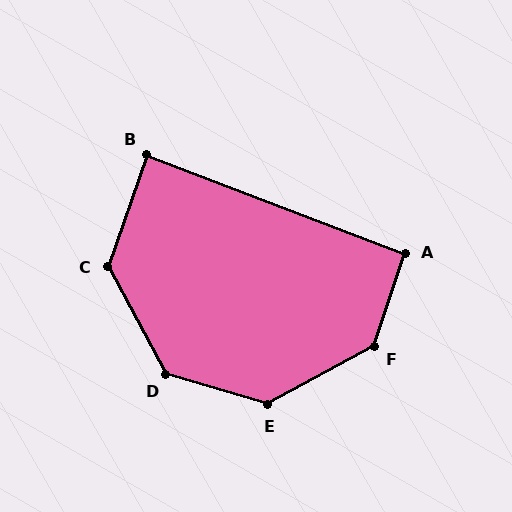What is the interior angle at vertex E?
Approximately 135 degrees (obtuse).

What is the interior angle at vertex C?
Approximately 132 degrees (obtuse).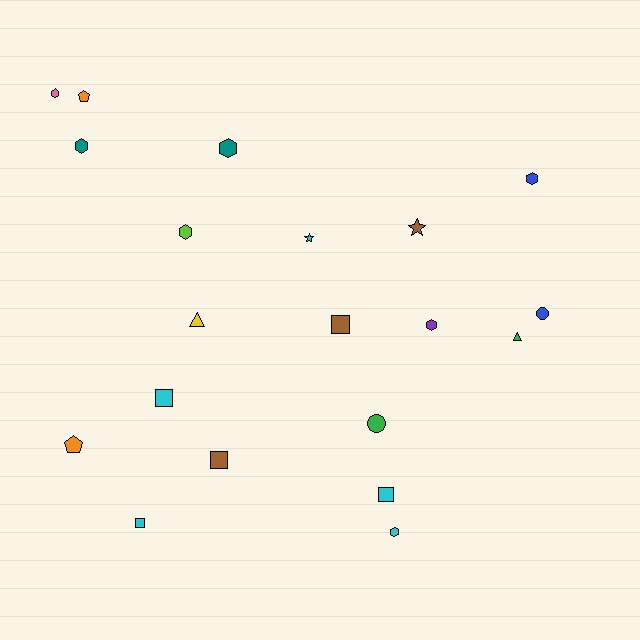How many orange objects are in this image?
There are 2 orange objects.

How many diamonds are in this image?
There are no diamonds.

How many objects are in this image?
There are 20 objects.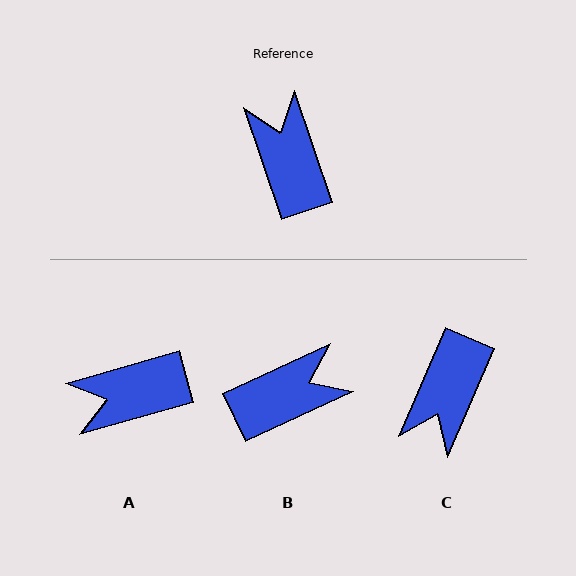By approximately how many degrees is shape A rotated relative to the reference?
Approximately 87 degrees counter-clockwise.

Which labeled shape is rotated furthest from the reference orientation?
C, about 138 degrees away.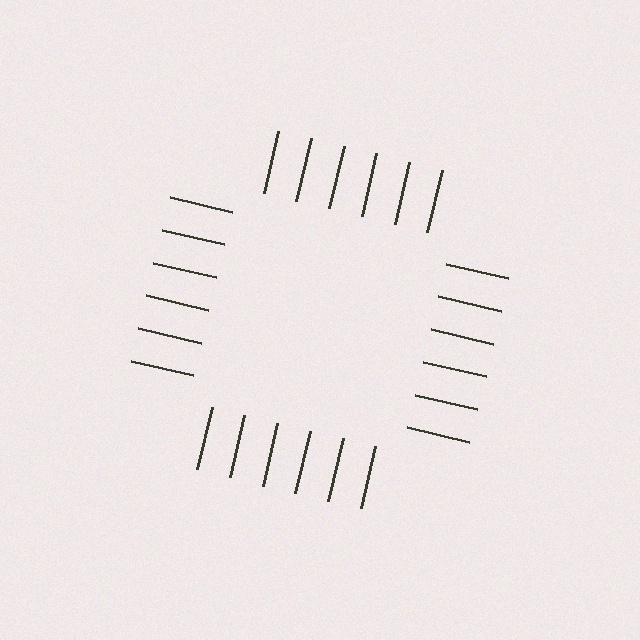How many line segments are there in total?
24 — 6 along each of the 4 edges.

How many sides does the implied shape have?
4 sides — the line-ends trace a square.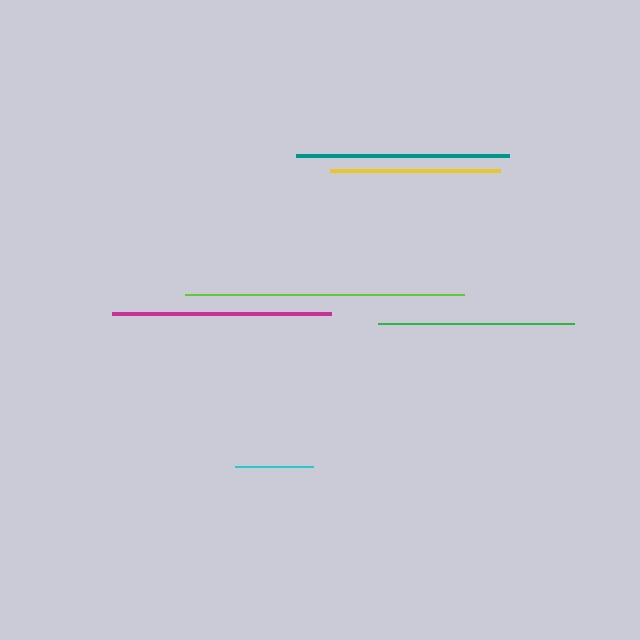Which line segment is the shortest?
The cyan line is the shortest at approximately 78 pixels.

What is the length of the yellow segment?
The yellow segment is approximately 170 pixels long.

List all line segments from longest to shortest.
From longest to shortest: lime, magenta, teal, green, yellow, cyan.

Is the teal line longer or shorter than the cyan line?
The teal line is longer than the cyan line.